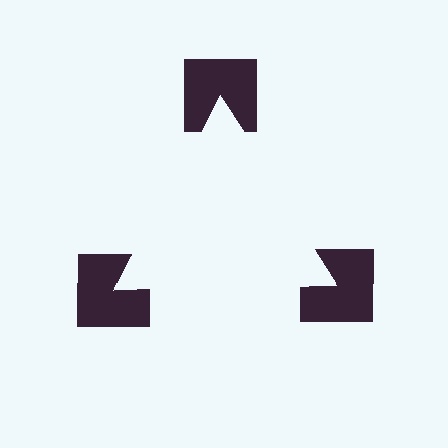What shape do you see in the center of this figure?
An illusory triangle — its edges are inferred from the aligned wedge cuts in the notched squares, not physically drawn.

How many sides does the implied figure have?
3 sides.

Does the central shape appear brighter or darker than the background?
It typically appears slightly brighter than the background, even though no actual brightness change is drawn.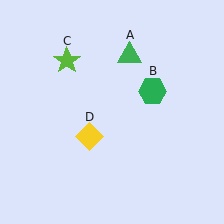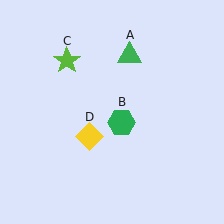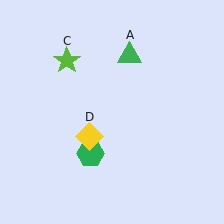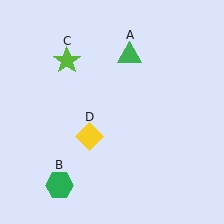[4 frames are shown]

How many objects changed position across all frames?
1 object changed position: green hexagon (object B).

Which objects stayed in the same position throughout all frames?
Green triangle (object A) and lime star (object C) and yellow diamond (object D) remained stationary.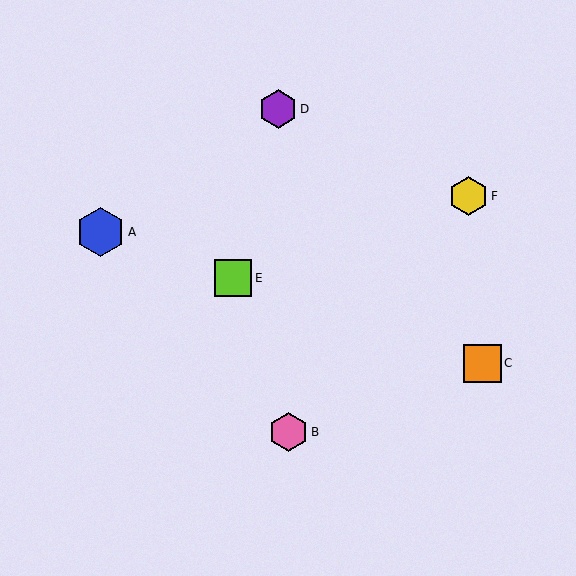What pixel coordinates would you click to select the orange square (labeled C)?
Click at (483, 363) to select the orange square C.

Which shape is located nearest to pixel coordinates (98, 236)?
The blue hexagon (labeled A) at (100, 232) is nearest to that location.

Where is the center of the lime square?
The center of the lime square is at (233, 278).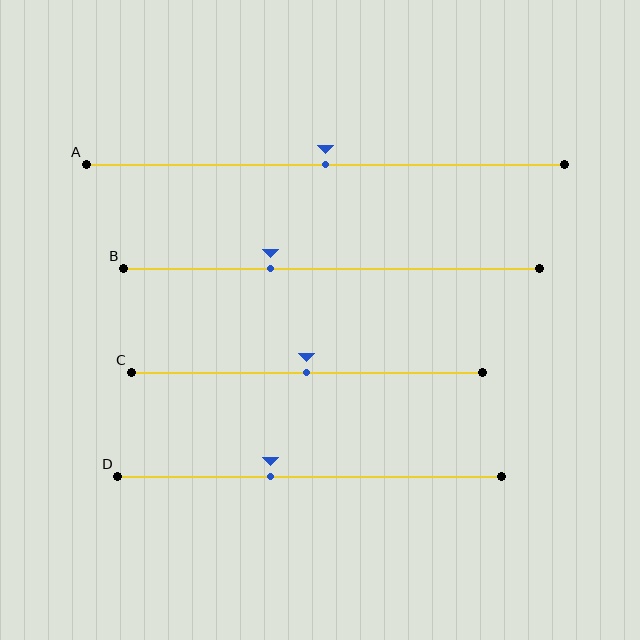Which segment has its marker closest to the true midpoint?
Segment A has its marker closest to the true midpoint.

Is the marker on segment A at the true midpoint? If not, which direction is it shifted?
Yes, the marker on segment A is at the true midpoint.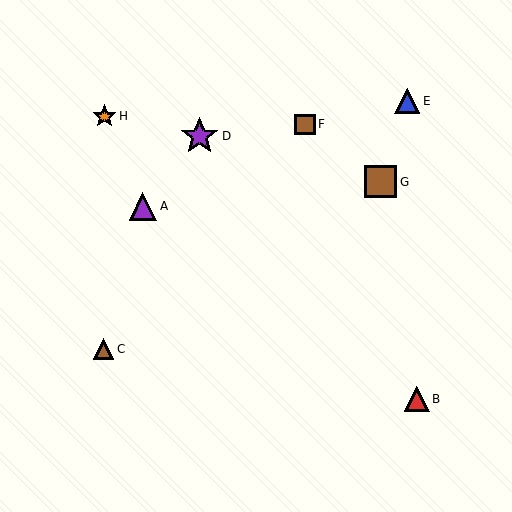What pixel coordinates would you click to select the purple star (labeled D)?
Click at (200, 136) to select the purple star D.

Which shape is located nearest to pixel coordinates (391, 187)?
The brown square (labeled G) at (381, 182) is nearest to that location.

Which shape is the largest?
The purple star (labeled D) is the largest.